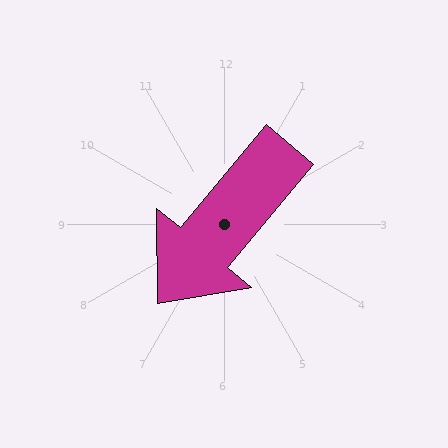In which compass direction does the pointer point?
Southwest.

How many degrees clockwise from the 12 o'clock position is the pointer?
Approximately 220 degrees.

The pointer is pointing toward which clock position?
Roughly 7 o'clock.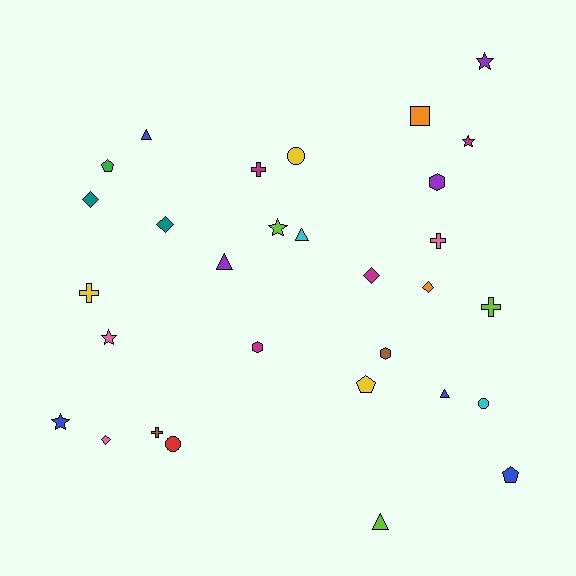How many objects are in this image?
There are 30 objects.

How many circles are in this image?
There are 3 circles.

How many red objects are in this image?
There is 1 red object.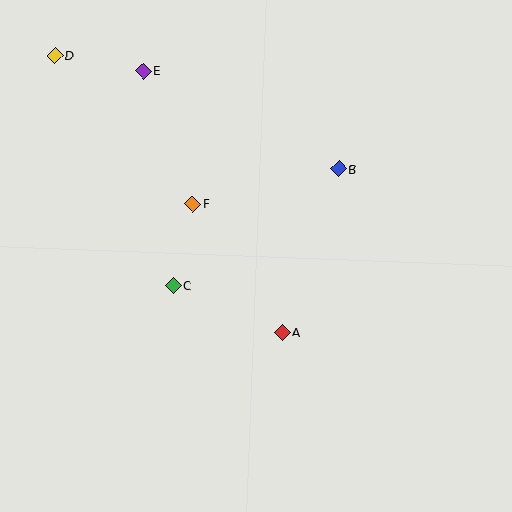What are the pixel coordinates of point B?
Point B is at (339, 169).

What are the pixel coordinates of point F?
Point F is at (193, 204).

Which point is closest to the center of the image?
Point A at (283, 332) is closest to the center.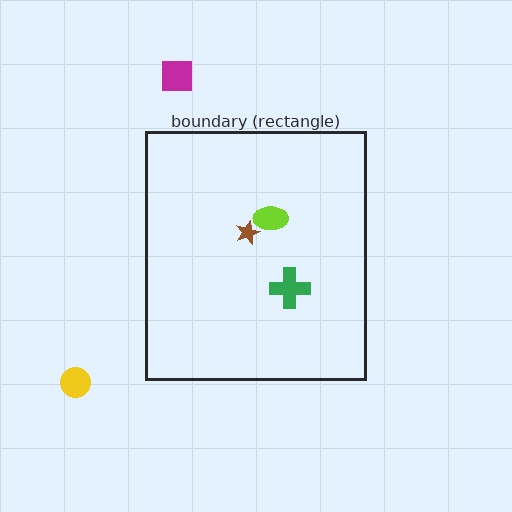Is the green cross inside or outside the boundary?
Inside.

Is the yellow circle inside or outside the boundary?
Outside.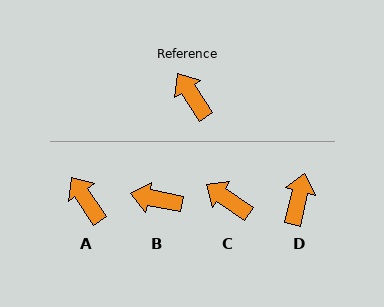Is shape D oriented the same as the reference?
No, it is off by about 47 degrees.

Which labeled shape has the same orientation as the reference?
A.